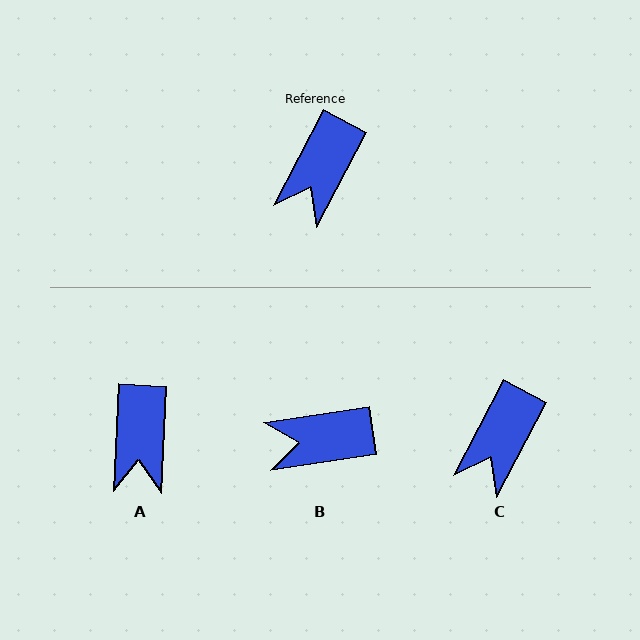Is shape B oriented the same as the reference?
No, it is off by about 54 degrees.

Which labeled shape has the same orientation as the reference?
C.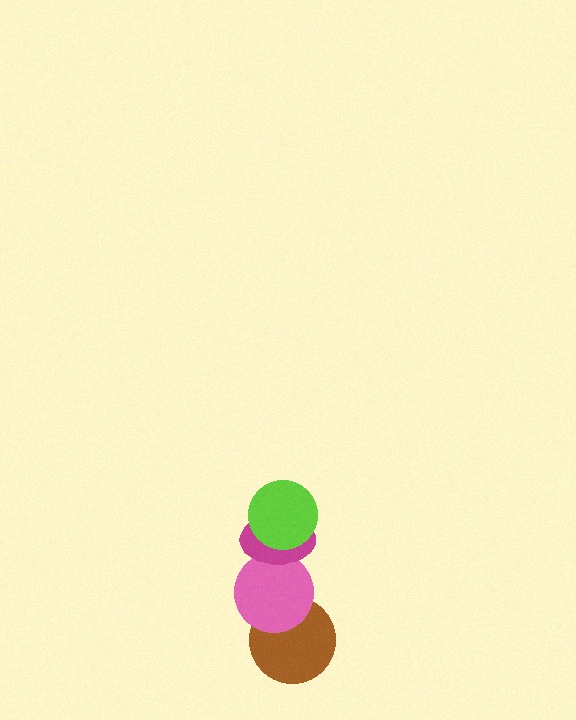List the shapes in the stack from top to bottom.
From top to bottom: the lime circle, the magenta ellipse, the pink circle, the brown circle.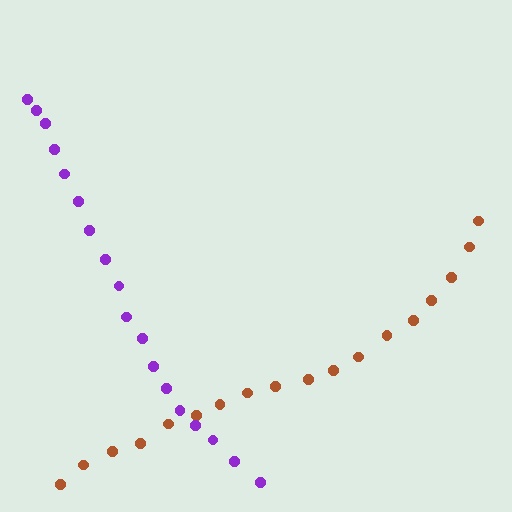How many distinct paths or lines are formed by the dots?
There are 2 distinct paths.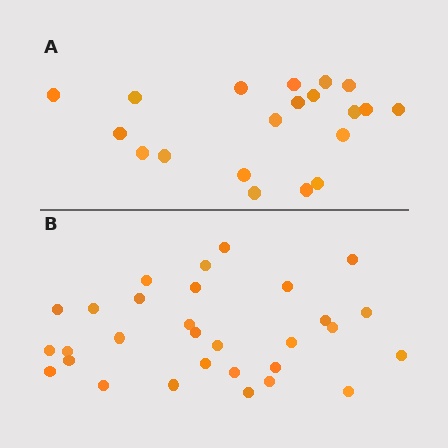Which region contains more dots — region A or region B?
Region B (the bottom region) has more dots.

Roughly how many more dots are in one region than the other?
Region B has roughly 10 or so more dots than region A.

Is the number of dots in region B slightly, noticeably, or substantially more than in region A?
Region B has substantially more. The ratio is roughly 1.5 to 1.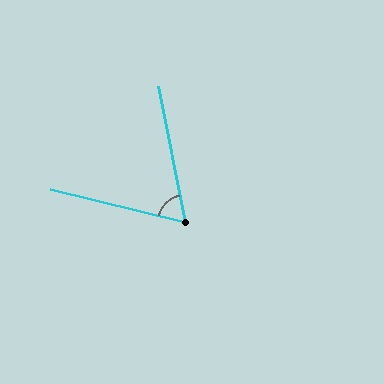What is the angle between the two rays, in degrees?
Approximately 65 degrees.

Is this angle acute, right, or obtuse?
It is acute.